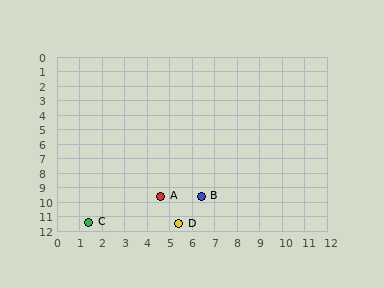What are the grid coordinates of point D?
Point D is at approximately (5.4, 11.5).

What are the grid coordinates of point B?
Point B is at approximately (6.4, 9.6).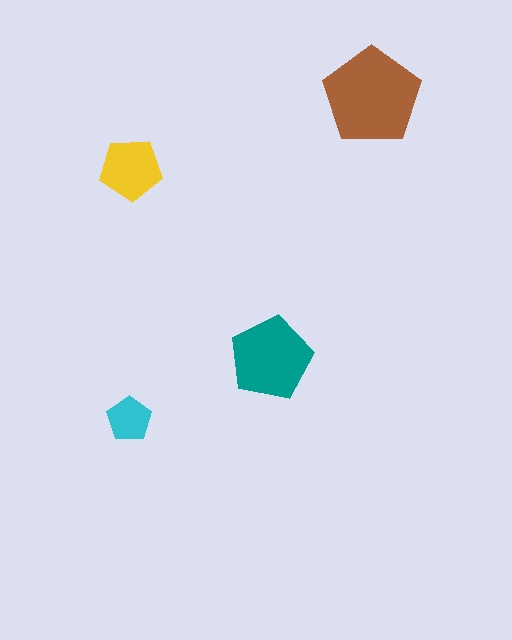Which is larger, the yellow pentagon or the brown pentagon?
The brown one.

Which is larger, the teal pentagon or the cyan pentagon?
The teal one.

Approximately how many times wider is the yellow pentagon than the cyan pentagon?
About 1.5 times wider.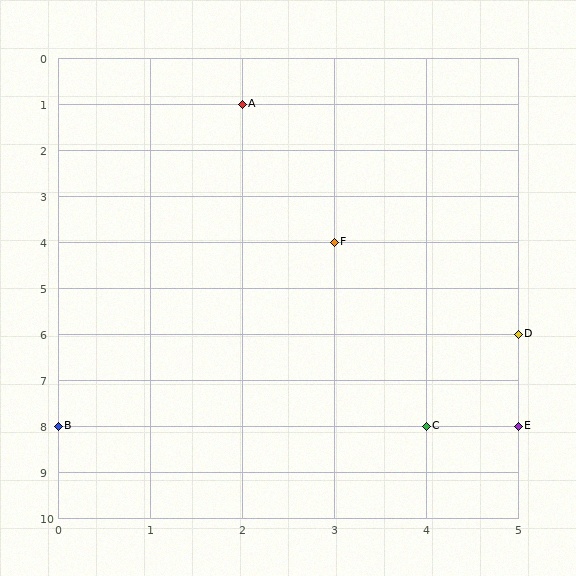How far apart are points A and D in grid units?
Points A and D are 3 columns and 5 rows apart (about 5.8 grid units diagonally).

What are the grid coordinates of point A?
Point A is at grid coordinates (2, 1).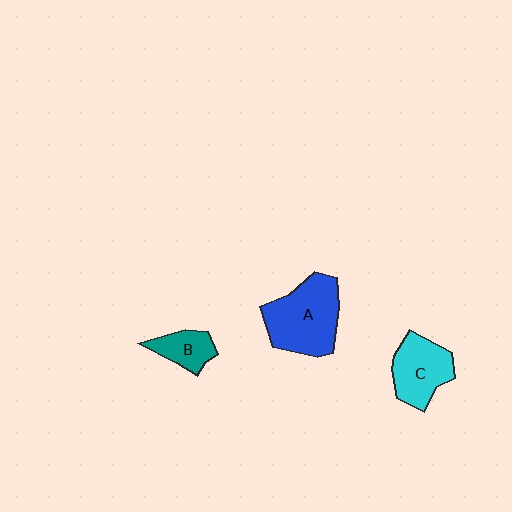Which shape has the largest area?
Shape A (blue).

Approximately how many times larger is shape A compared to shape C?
Approximately 1.4 times.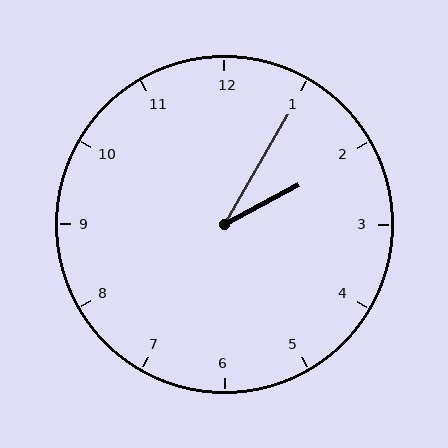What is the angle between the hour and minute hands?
Approximately 32 degrees.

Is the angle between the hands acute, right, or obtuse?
It is acute.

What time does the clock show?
2:05.